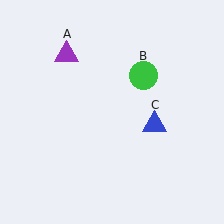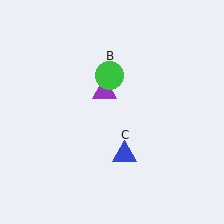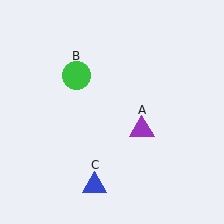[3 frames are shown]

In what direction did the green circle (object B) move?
The green circle (object B) moved left.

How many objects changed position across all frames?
3 objects changed position: purple triangle (object A), green circle (object B), blue triangle (object C).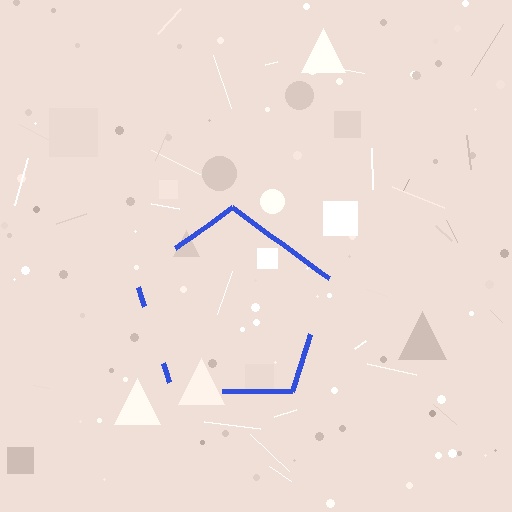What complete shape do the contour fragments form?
The contour fragments form a pentagon.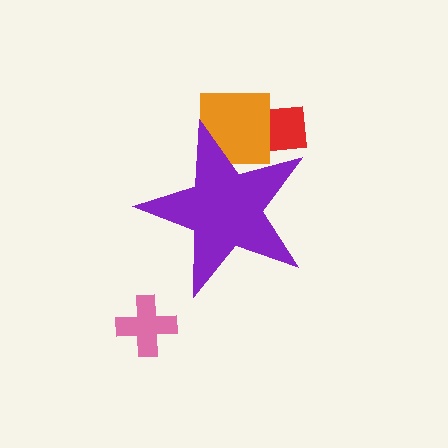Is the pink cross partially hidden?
No, the pink cross is fully visible.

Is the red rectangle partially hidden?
Yes, the red rectangle is partially hidden behind the purple star.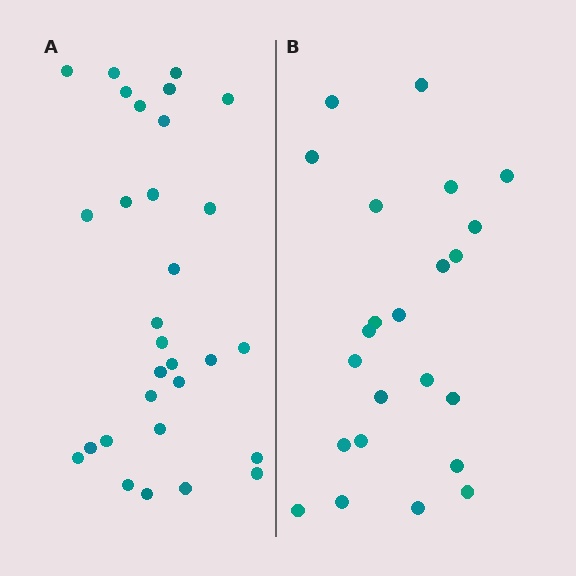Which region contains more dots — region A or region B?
Region A (the left region) has more dots.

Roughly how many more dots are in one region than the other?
Region A has roughly 8 or so more dots than region B.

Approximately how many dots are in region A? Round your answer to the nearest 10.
About 30 dots.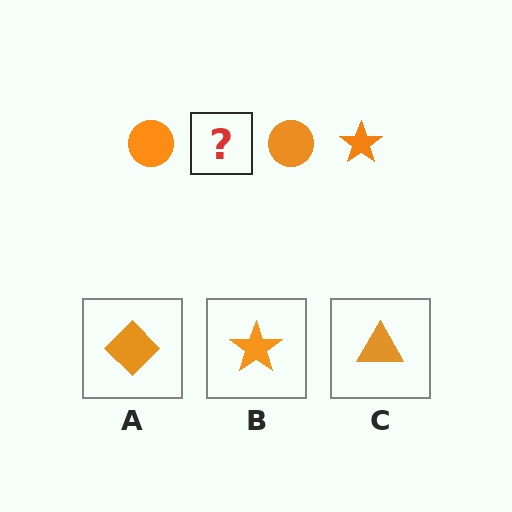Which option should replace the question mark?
Option B.